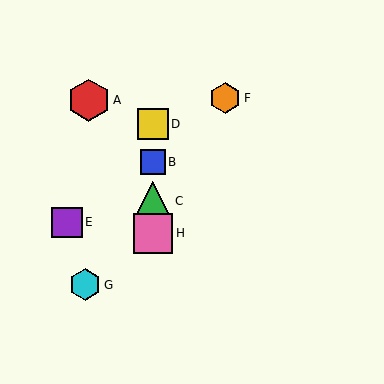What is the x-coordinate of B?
Object B is at x≈153.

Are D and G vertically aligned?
No, D is at x≈153 and G is at x≈85.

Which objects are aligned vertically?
Objects B, C, D, H are aligned vertically.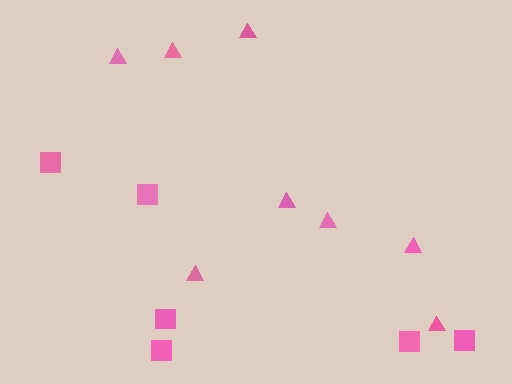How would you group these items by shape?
There are 2 groups: one group of squares (6) and one group of triangles (8).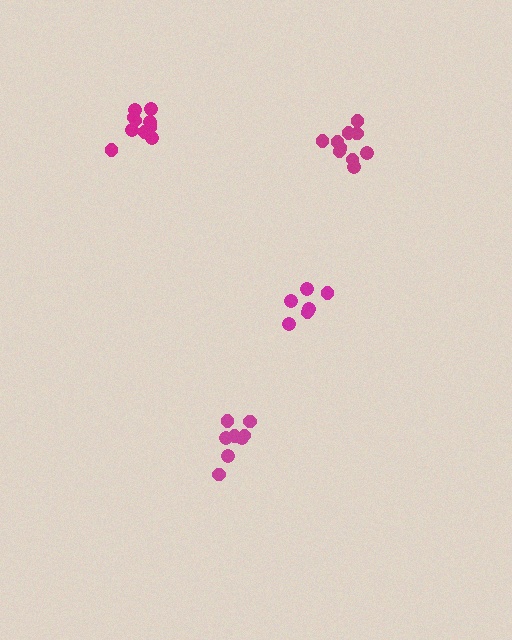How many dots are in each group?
Group 1: 8 dots, Group 2: 6 dots, Group 3: 10 dots, Group 4: 10 dots (34 total).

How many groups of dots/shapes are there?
There are 4 groups.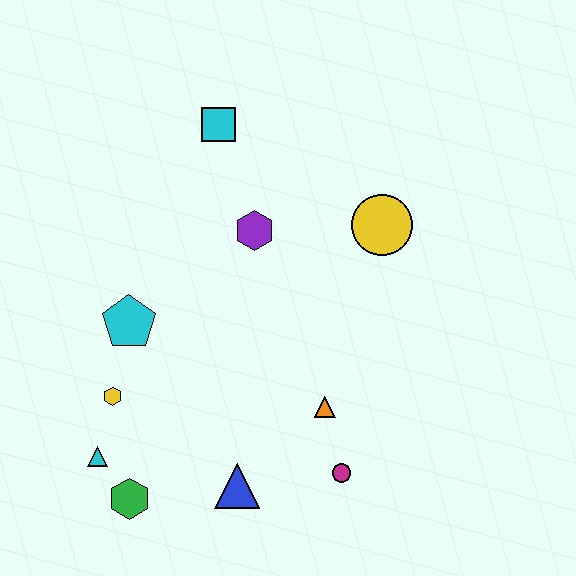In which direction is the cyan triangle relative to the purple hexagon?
The cyan triangle is below the purple hexagon.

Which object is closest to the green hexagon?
The cyan triangle is closest to the green hexagon.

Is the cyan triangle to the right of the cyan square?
No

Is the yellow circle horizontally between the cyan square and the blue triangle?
No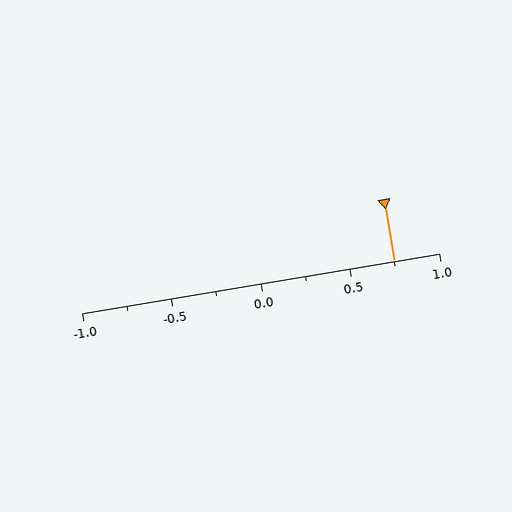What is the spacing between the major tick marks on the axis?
The major ticks are spaced 0.5 apart.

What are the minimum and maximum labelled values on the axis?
The axis runs from -1.0 to 1.0.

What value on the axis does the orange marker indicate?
The marker indicates approximately 0.75.